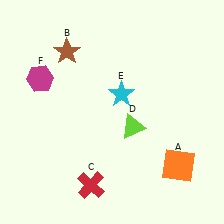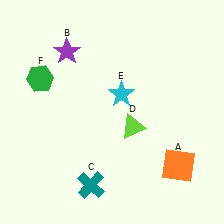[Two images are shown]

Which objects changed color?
B changed from brown to purple. C changed from red to teal. F changed from magenta to green.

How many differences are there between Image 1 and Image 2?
There are 3 differences between the two images.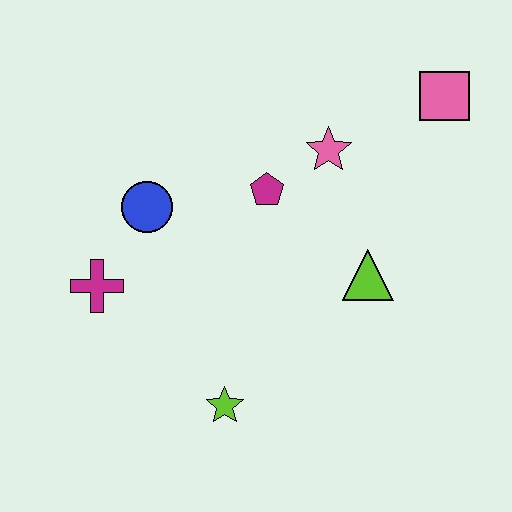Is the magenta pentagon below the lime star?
No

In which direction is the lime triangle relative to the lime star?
The lime triangle is to the right of the lime star.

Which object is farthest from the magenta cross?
The pink square is farthest from the magenta cross.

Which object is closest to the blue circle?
The magenta cross is closest to the blue circle.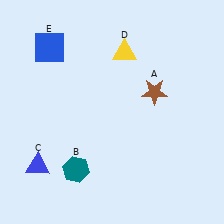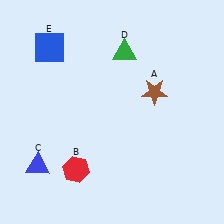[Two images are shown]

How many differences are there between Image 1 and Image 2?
There are 2 differences between the two images.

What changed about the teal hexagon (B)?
In Image 1, B is teal. In Image 2, it changed to red.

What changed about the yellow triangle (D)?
In Image 1, D is yellow. In Image 2, it changed to green.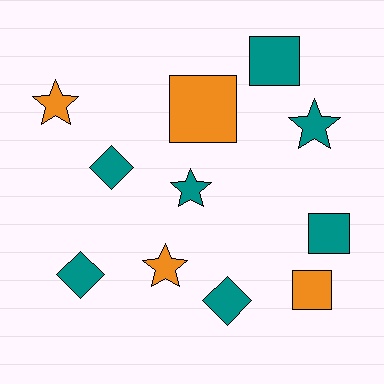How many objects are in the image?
There are 11 objects.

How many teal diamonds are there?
There are 3 teal diamonds.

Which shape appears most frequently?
Star, with 4 objects.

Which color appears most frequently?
Teal, with 7 objects.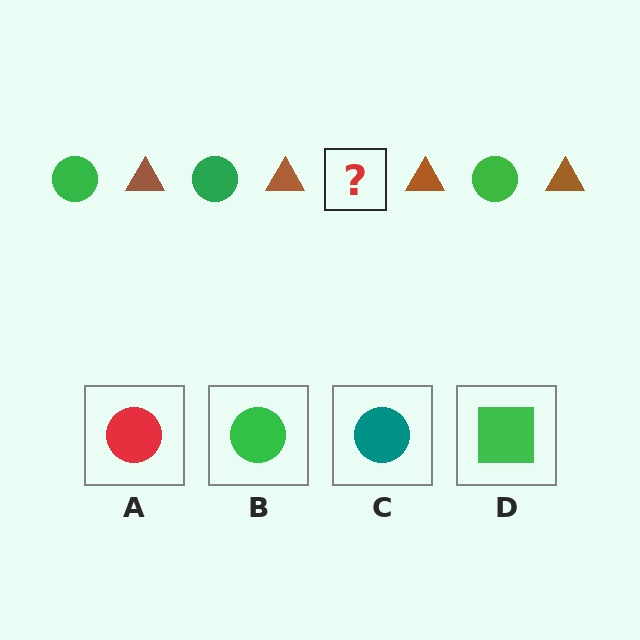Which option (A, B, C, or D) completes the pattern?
B.